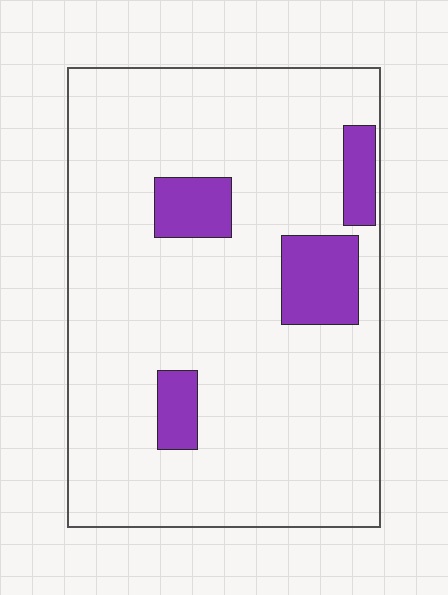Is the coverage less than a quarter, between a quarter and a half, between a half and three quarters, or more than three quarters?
Less than a quarter.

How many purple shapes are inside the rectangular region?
4.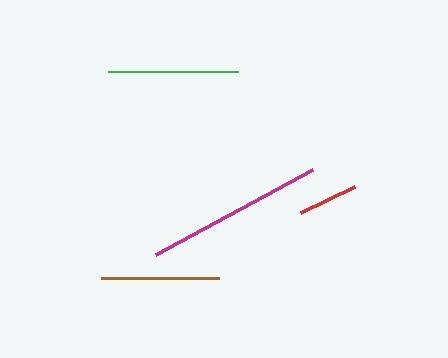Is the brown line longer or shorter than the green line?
The green line is longer than the brown line.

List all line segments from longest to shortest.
From longest to shortest: magenta, green, brown, red.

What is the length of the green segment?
The green segment is approximately 130 pixels long.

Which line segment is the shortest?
The red line is the shortest at approximately 60 pixels.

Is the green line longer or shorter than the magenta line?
The magenta line is longer than the green line.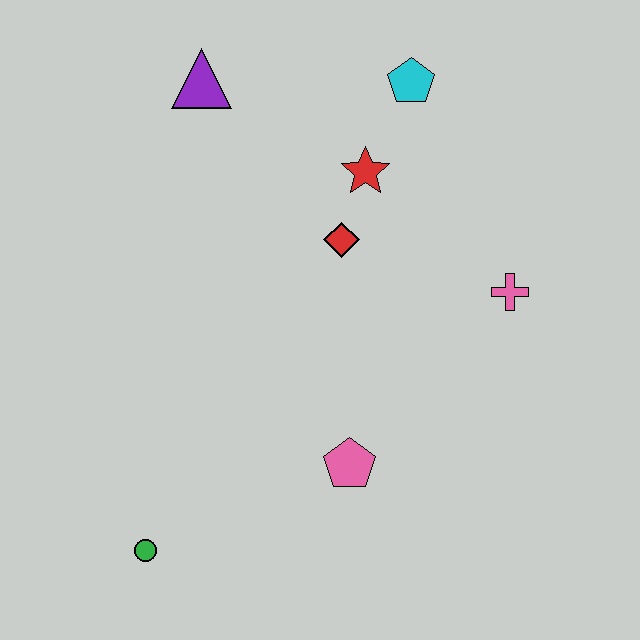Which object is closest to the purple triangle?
The red star is closest to the purple triangle.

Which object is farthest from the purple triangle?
The green circle is farthest from the purple triangle.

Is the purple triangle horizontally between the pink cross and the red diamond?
No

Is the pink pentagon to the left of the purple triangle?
No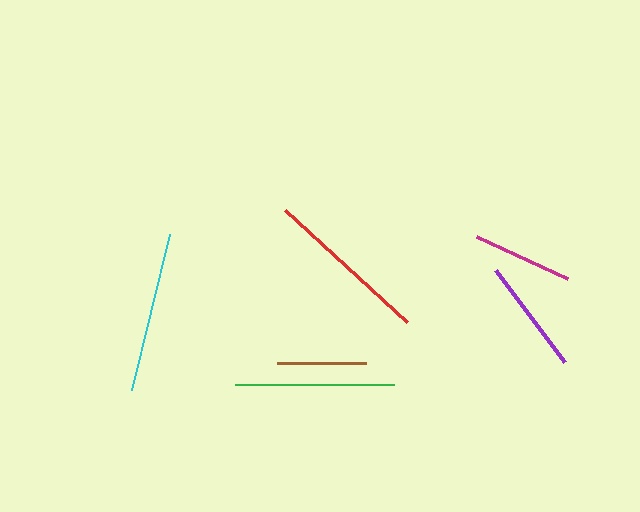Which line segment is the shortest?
The brown line is the shortest at approximately 89 pixels.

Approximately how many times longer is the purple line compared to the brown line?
The purple line is approximately 1.3 times the length of the brown line.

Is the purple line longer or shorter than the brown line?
The purple line is longer than the brown line.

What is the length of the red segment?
The red segment is approximately 166 pixels long.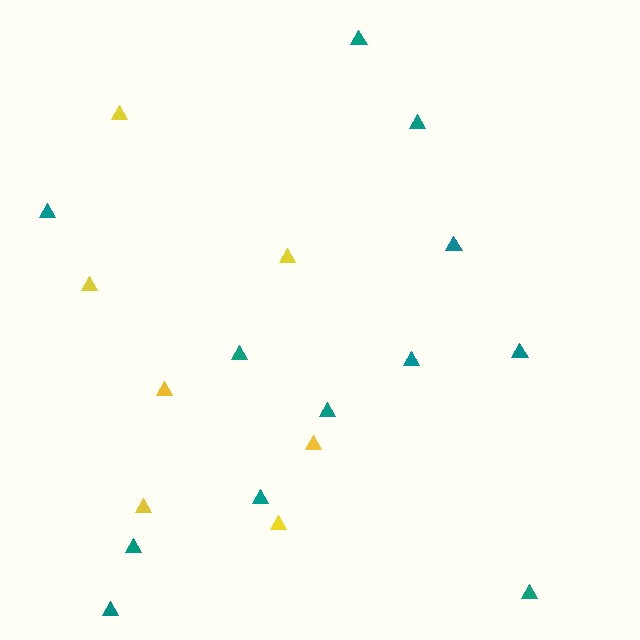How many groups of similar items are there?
There are 2 groups: one group of yellow triangles (7) and one group of teal triangles (12).